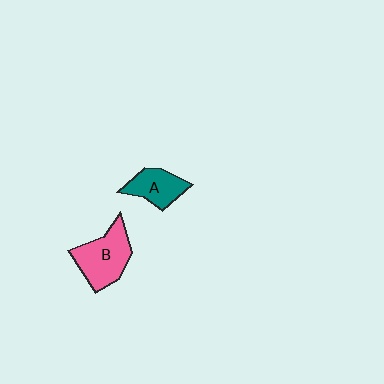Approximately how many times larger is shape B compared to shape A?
Approximately 1.5 times.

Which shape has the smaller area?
Shape A (teal).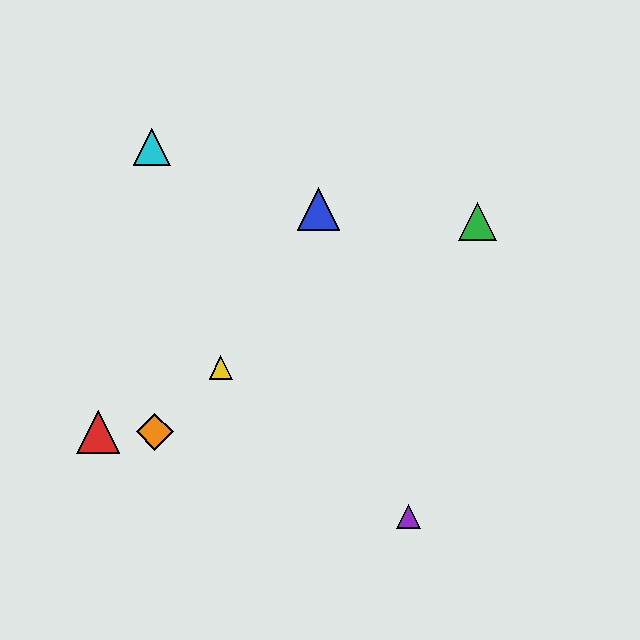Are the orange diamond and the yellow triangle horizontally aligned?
No, the orange diamond is at y≈432 and the yellow triangle is at y≈367.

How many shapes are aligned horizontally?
2 shapes (the red triangle, the orange diamond) are aligned horizontally.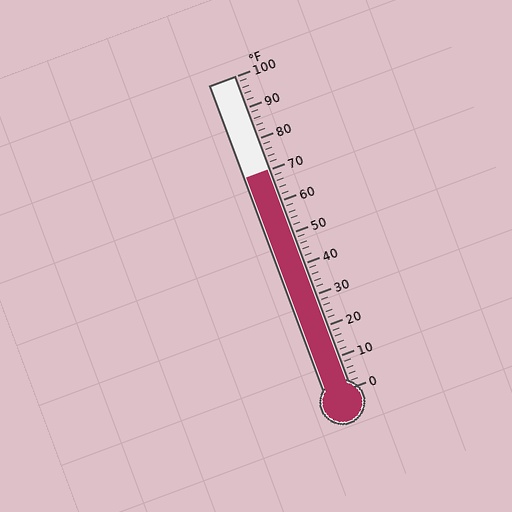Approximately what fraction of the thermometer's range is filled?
The thermometer is filled to approximately 70% of its range.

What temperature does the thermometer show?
The thermometer shows approximately 70°F.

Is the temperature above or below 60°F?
The temperature is above 60°F.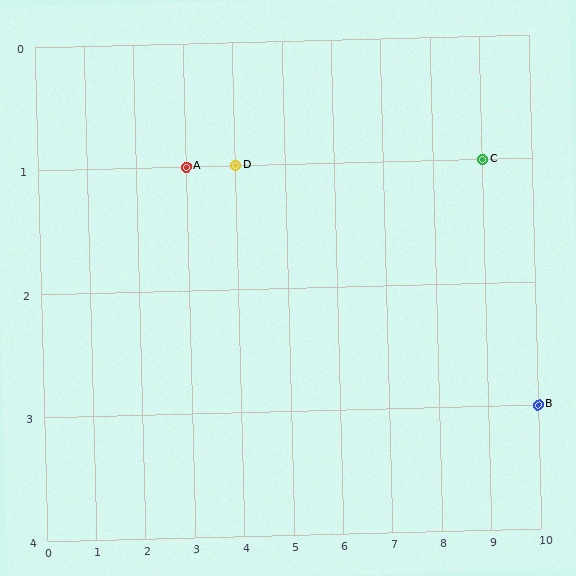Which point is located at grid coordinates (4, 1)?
Point D is at (4, 1).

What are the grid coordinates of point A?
Point A is at grid coordinates (3, 1).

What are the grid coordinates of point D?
Point D is at grid coordinates (4, 1).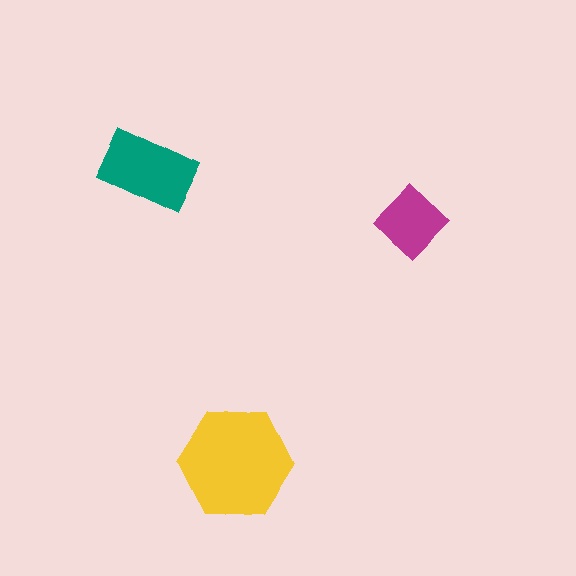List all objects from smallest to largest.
The magenta diamond, the teal rectangle, the yellow hexagon.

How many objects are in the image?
There are 3 objects in the image.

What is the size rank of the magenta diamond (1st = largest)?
3rd.